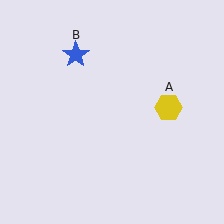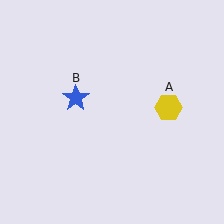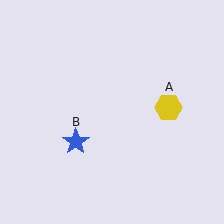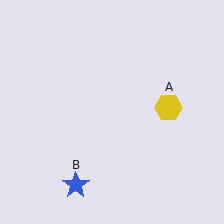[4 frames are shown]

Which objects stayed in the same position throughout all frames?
Yellow hexagon (object A) remained stationary.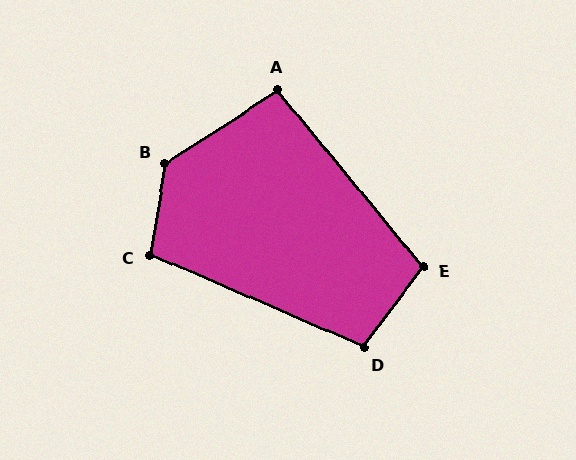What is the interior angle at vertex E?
Approximately 104 degrees (obtuse).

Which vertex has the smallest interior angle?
A, at approximately 97 degrees.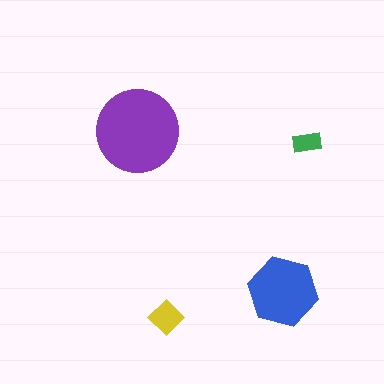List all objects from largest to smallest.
The purple circle, the blue hexagon, the yellow diamond, the green rectangle.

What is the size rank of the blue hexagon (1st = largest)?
2nd.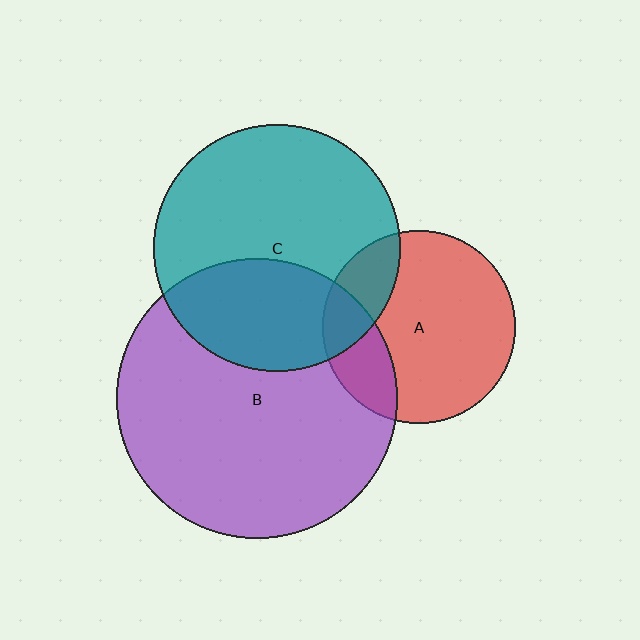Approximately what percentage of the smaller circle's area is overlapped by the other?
Approximately 20%.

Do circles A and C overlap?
Yes.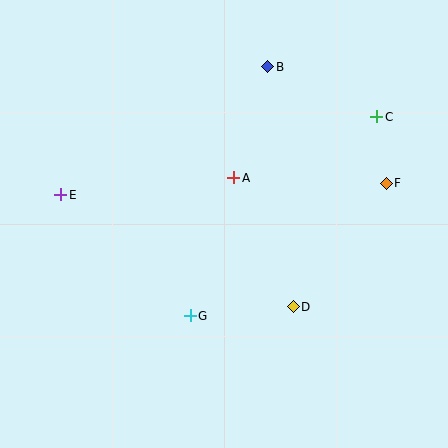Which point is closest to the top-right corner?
Point C is closest to the top-right corner.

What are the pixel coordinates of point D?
Point D is at (293, 307).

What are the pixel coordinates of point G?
Point G is at (190, 316).